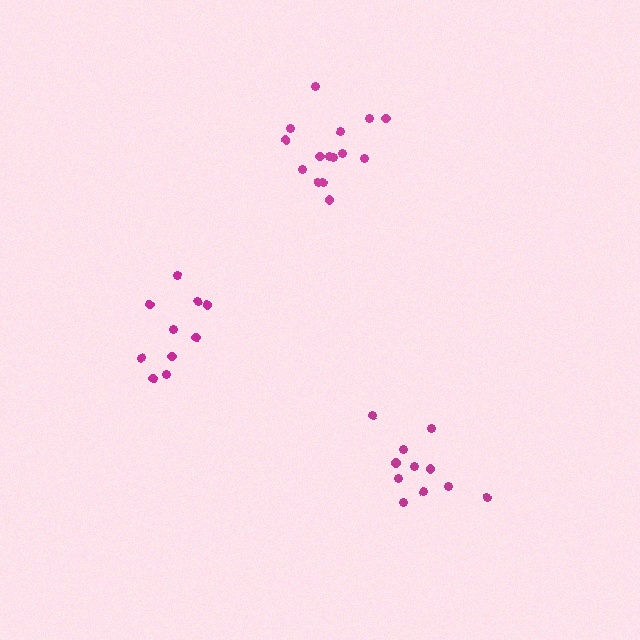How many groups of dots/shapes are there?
There are 3 groups.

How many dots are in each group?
Group 1: 15 dots, Group 2: 11 dots, Group 3: 10 dots (36 total).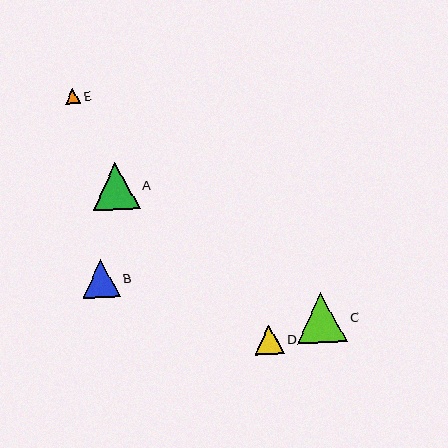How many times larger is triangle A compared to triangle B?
Triangle A is approximately 1.2 times the size of triangle B.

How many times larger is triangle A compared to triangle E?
Triangle A is approximately 3.1 times the size of triangle E.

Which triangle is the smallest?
Triangle E is the smallest with a size of approximately 15 pixels.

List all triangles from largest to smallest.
From largest to smallest: C, A, B, D, E.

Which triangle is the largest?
Triangle C is the largest with a size of approximately 50 pixels.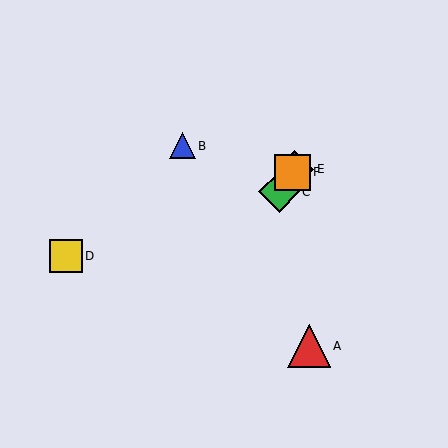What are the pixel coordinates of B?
Object B is at (182, 146).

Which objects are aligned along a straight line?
Objects C, E, F are aligned along a straight line.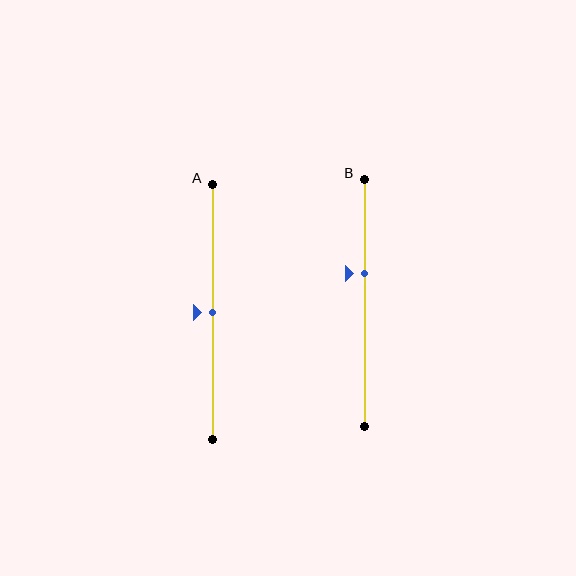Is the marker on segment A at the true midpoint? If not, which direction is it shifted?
Yes, the marker on segment A is at the true midpoint.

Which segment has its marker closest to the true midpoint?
Segment A has its marker closest to the true midpoint.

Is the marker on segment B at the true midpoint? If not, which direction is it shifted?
No, the marker on segment B is shifted upward by about 12% of the segment length.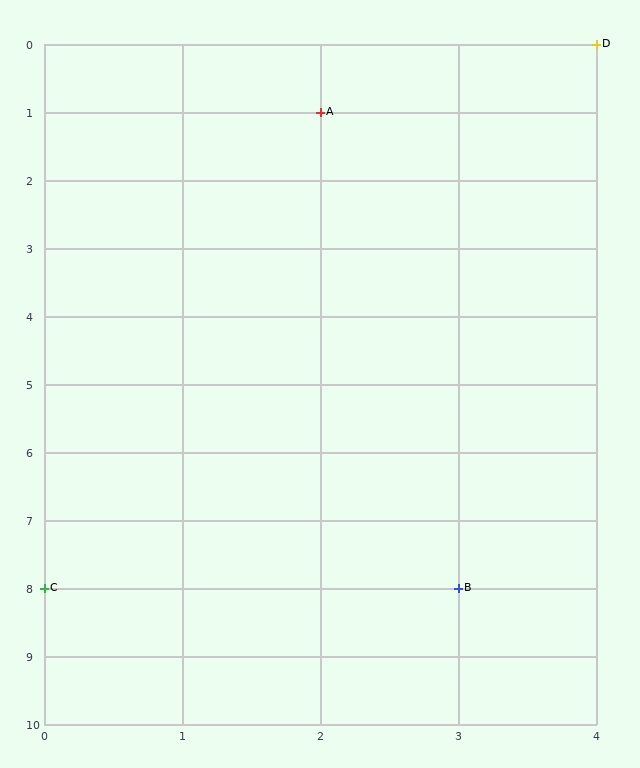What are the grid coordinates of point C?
Point C is at grid coordinates (0, 8).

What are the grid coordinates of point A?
Point A is at grid coordinates (2, 1).